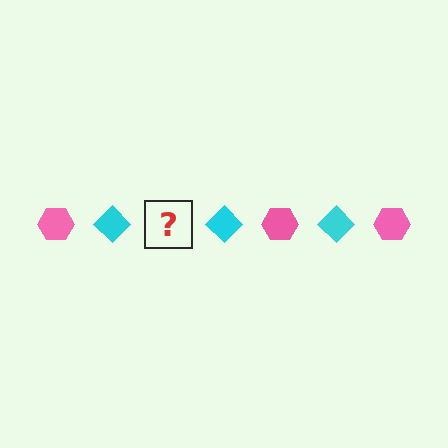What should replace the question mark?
The question mark should be replaced with a pink hexagon.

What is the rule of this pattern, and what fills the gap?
The rule is that the pattern alternates between pink hexagon and cyan diamond. The gap should be filled with a pink hexagon.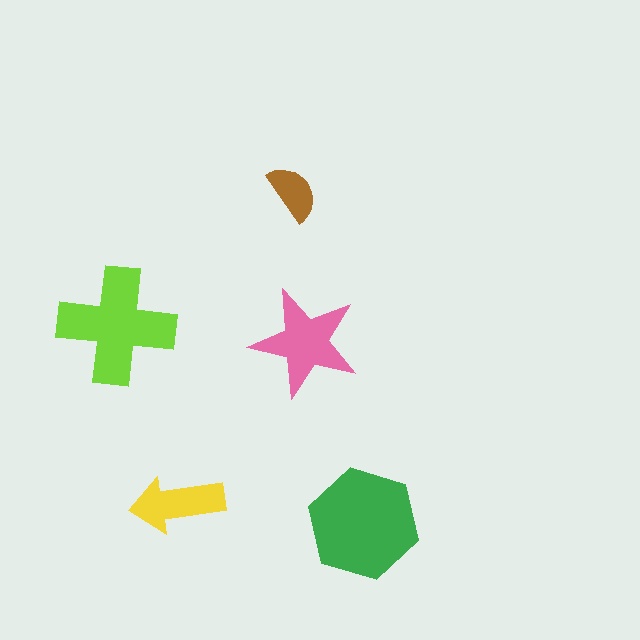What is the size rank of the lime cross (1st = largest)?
2nd.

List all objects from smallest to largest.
The brown semicircle, the yellow arrow, the pink star, the lime cross, the green hexagon.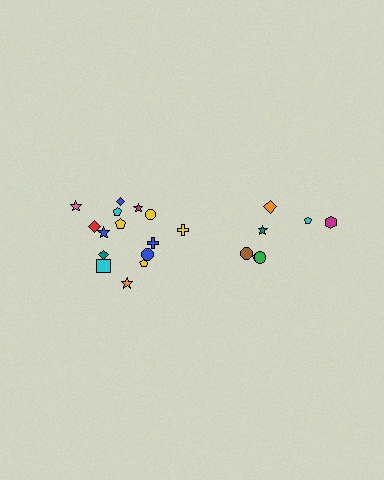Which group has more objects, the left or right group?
The left group.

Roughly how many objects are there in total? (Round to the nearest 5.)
Roughly 20 objects in total.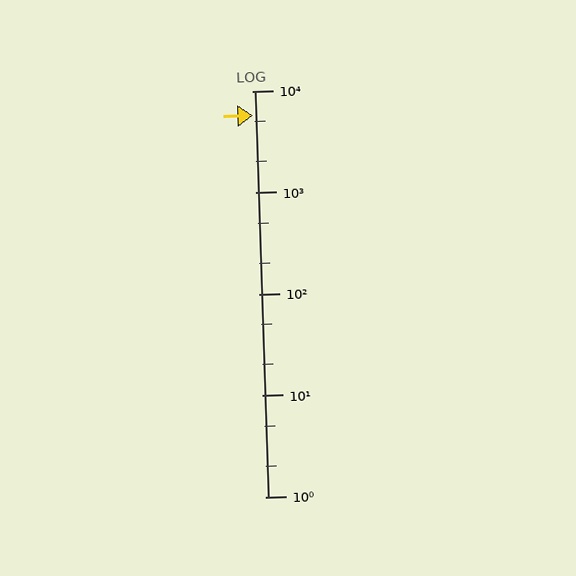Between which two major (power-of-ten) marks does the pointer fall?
The pointer is between 1000 and 10000.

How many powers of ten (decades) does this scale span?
The scale spans 4 decades, from 1 to 10000.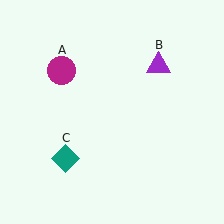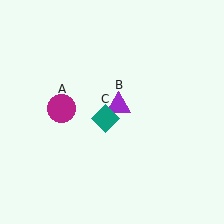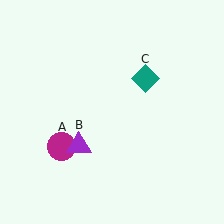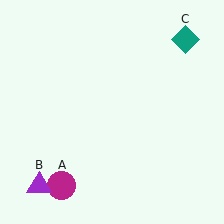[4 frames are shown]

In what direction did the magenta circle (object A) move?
The magenta circle (object A) moved down.